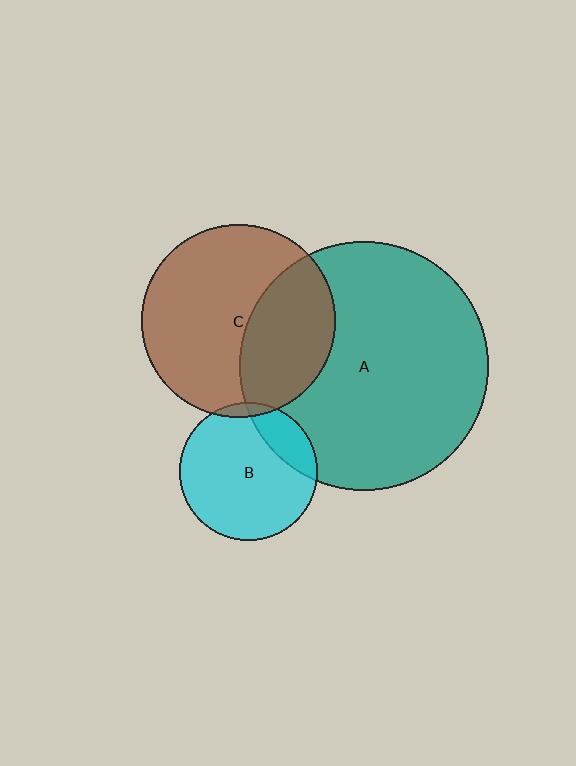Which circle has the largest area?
Circle A (teal).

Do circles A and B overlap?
Yes.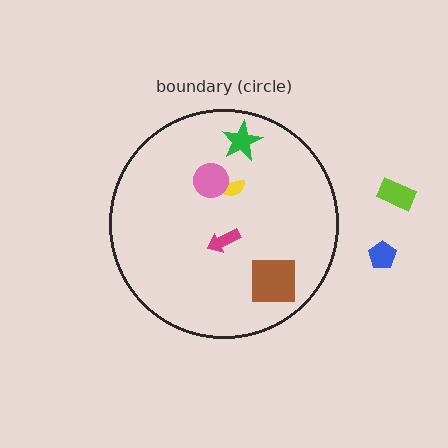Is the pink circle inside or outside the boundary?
Inside.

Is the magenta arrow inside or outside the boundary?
Inside.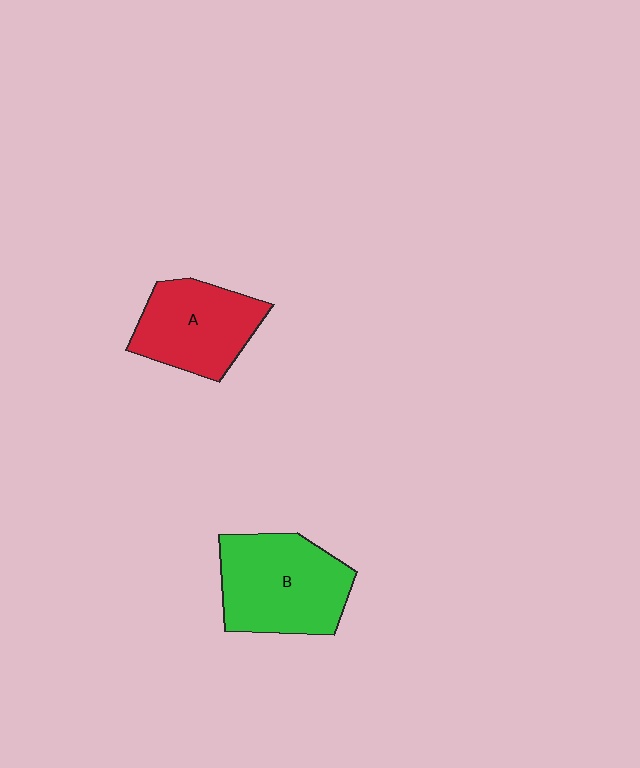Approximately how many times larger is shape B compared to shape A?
Approximately 1.2 times.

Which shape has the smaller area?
Shape A (red).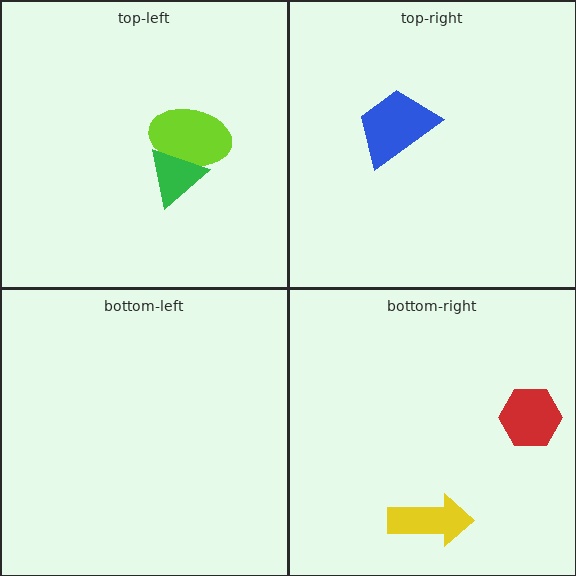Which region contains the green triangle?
The top-left region.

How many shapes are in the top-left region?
2.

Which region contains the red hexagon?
The bottom-right region.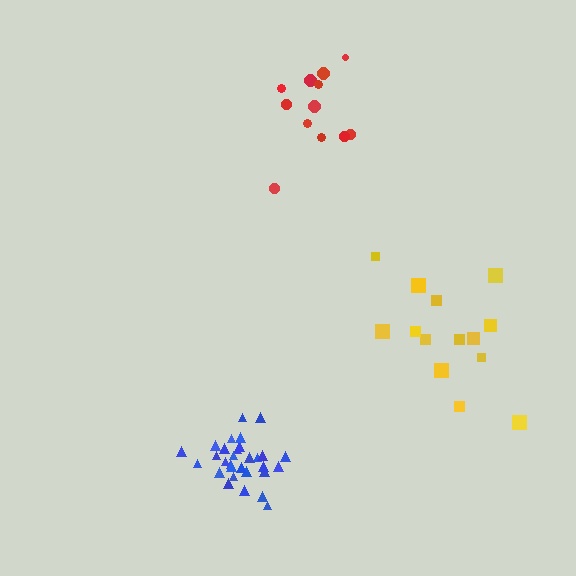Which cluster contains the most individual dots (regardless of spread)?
Blue (31).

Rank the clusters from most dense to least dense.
blue, red, yellow.